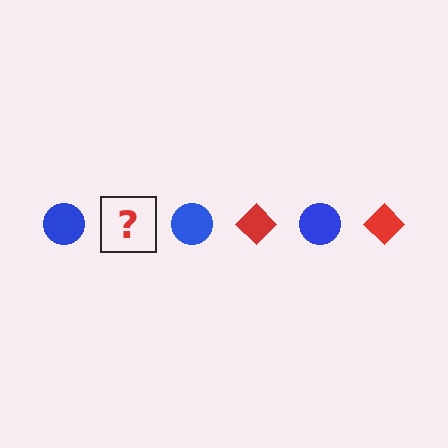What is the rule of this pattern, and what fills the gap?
The rule is that the pattern alternates between blue circle and red diamond. The gap should be filled with a red diamond.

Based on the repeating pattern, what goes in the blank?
The blank should be a red diamond.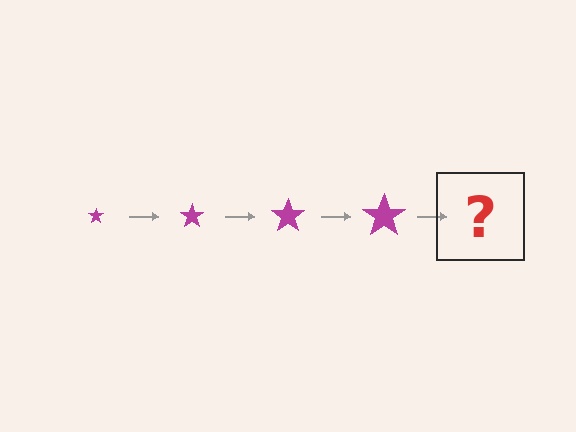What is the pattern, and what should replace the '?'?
The pattern is that the star gets progressively larger each step. The '?' should be a magenta star, larger than the previous one.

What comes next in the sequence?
The next element should be a magenta star, larger than the previous one.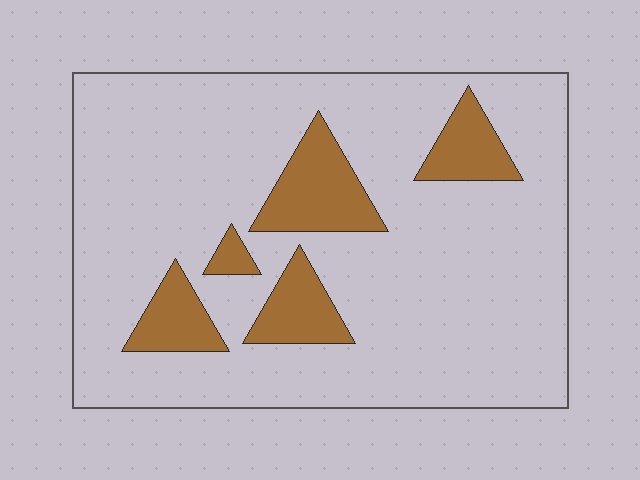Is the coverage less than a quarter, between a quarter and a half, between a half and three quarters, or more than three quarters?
Less than a quarter.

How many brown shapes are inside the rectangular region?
5.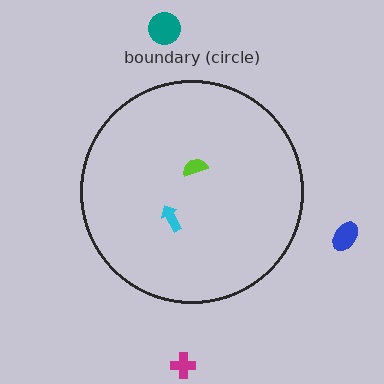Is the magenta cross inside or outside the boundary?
Outside.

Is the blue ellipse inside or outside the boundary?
Outside.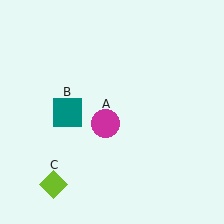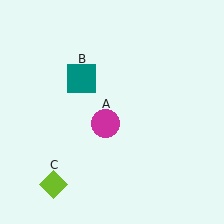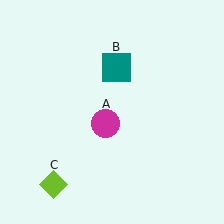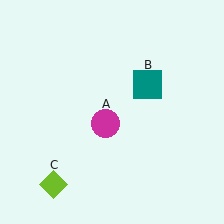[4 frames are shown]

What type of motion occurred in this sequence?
The teal square (object B) rotated clockwise around the center of the scene.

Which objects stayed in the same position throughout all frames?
Magenta circle (object A) and lime diamond (object C) remained stationary.